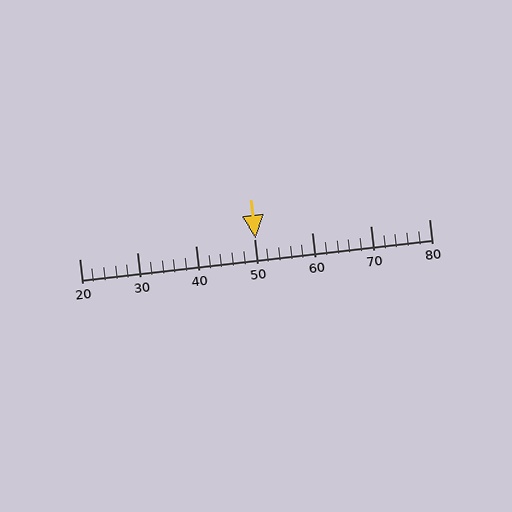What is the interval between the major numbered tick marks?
The major tick marks are spaced 10 units apart.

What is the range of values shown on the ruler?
The ruler shows values from 20 to 80.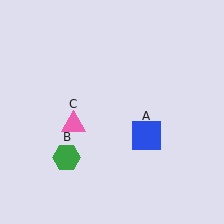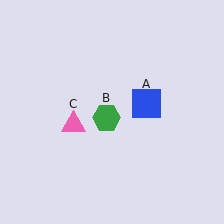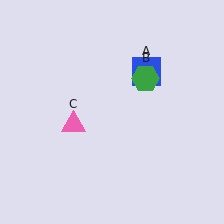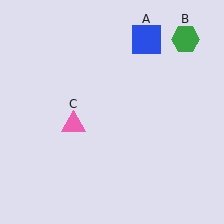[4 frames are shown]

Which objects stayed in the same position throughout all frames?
Pink triangle (object C) remained stationary.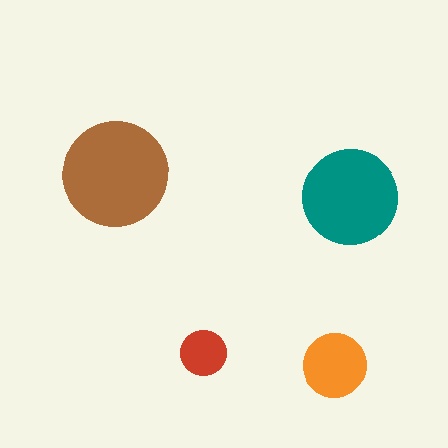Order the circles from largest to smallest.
the brown one, the teal one, the orange one, the red one.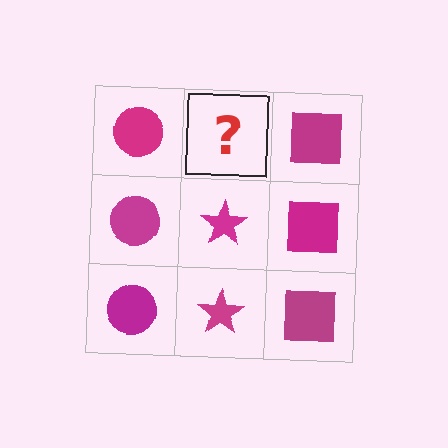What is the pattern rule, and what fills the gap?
The rule is that each column has a consistent shape. The gap should be filled with a magenta star.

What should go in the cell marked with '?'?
The missing cell should contain a magenta star.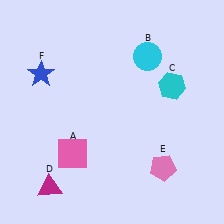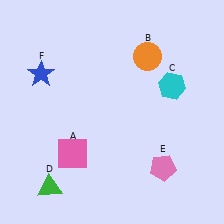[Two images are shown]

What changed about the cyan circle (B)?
In Image 1, B is cyan. In Image 2, it changed to orange.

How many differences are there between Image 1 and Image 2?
There are 2 differences between the two images.